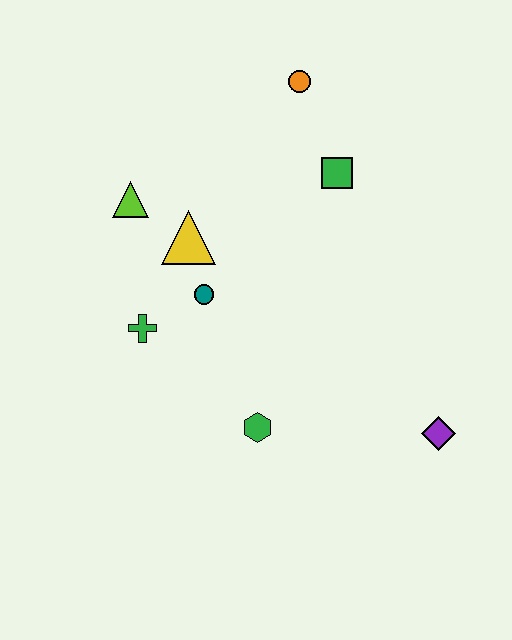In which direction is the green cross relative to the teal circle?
The green cross is to the left of the teal circle.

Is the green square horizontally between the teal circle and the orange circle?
No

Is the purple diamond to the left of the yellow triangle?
No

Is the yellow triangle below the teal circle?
No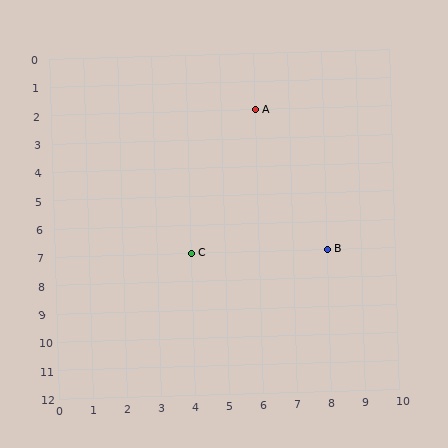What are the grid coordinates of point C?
Point C is at grid coordinates (4, 7).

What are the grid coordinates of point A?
Point A is at grid coordinates (6, 2).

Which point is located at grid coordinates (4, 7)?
Point C is at (4, 7).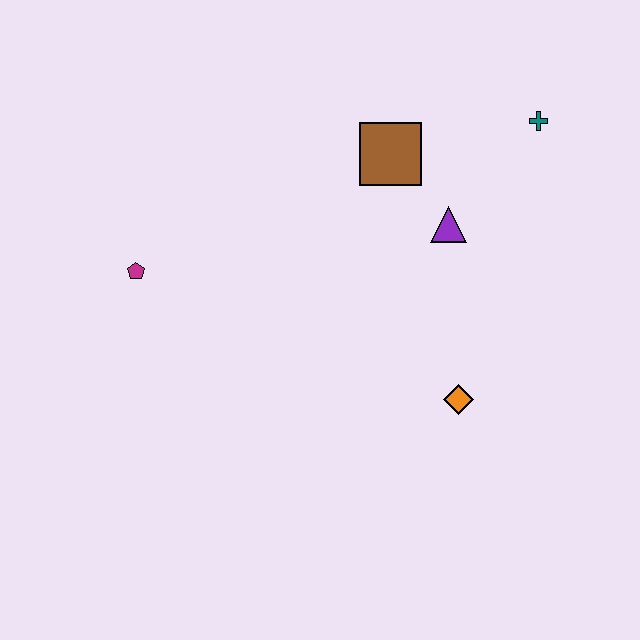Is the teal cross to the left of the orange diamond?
No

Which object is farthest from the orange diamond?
The magenta pentagon is farthest from the orange diamond.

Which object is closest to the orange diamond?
The purple triangle is closest to the orange diamond.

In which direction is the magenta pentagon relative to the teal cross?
The magenta pentagon is to the left of the teal cross.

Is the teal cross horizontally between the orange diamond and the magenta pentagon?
No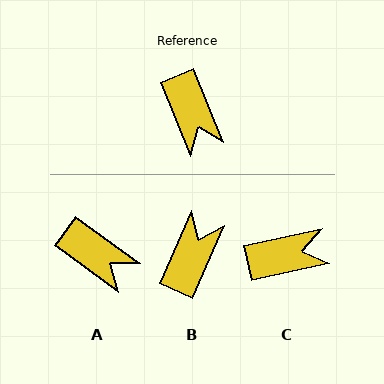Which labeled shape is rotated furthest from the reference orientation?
B, about 134 degrees away.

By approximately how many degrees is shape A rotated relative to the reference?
Approximately 31 degrees counter-clockwise.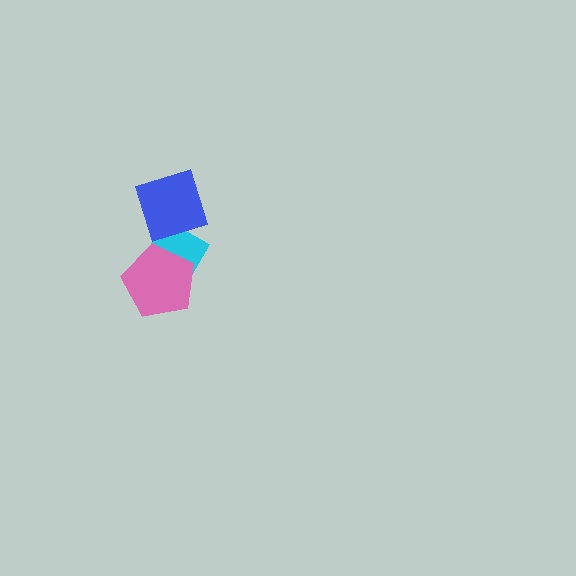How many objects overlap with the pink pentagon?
1 object overlaps with the pink pentagon.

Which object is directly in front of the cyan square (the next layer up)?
The pink pentagon is directly in front of the cyan square.